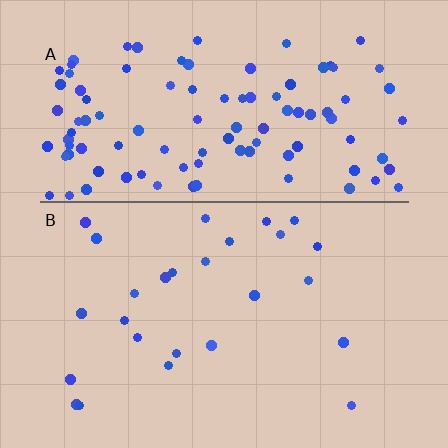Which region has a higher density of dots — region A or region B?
A (the top).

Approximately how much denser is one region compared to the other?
Approximately 4.0× — region A over region B.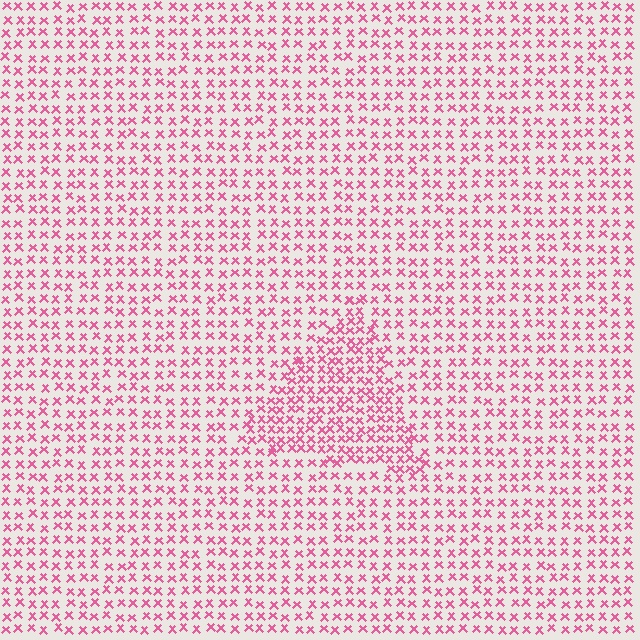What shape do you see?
I see a triangle.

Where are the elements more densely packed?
The elements are more densely packed inside the triangle boundary.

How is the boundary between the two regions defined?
The boundary is defined by a change in element density (approximately 1.7x ratio). All elements are the same color, size, and shape.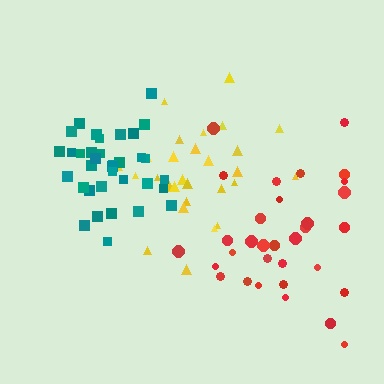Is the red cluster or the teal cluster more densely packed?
Teal.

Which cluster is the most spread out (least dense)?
Red.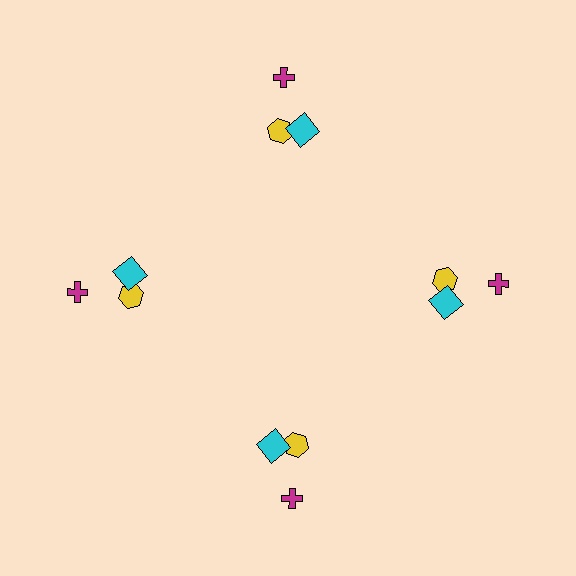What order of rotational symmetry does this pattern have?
This pattern has 4-fold rotational symmetry.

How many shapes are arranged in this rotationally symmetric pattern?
There are 12 shapes, arranged in 4 groups of 3.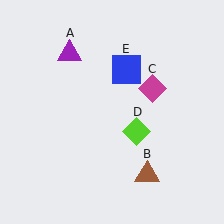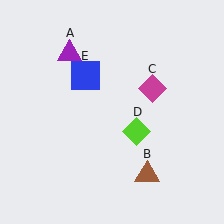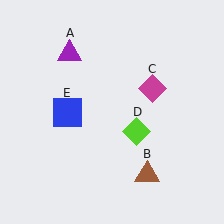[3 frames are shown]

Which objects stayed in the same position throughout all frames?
Purple triangle (object A) and brown triangle (object B) and magenta diamond (object C) and lime diamond (object D) remained stationary.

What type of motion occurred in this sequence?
The blue square (object E) rotated counterclockwise around the center of the scene.